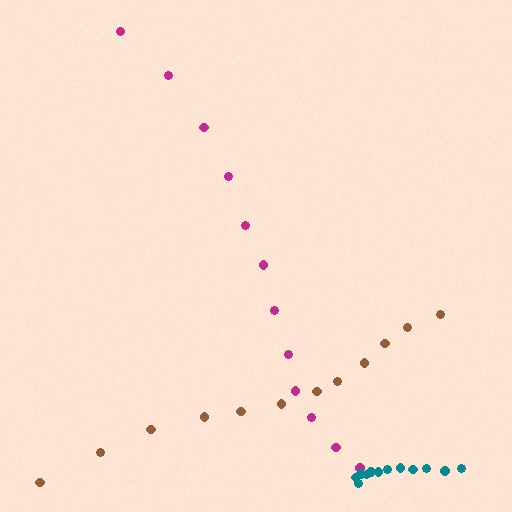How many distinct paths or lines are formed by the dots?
There are 3 distinct paths.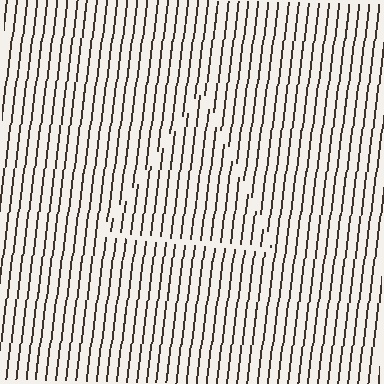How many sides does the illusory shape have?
3 sides — the line-ends trace a triangle.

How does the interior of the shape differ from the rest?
The interior of the shape contains the same grating, shifted by half a period — the contour is defined by the phase discontinuity where line-ends from the inner and outer gratings abut.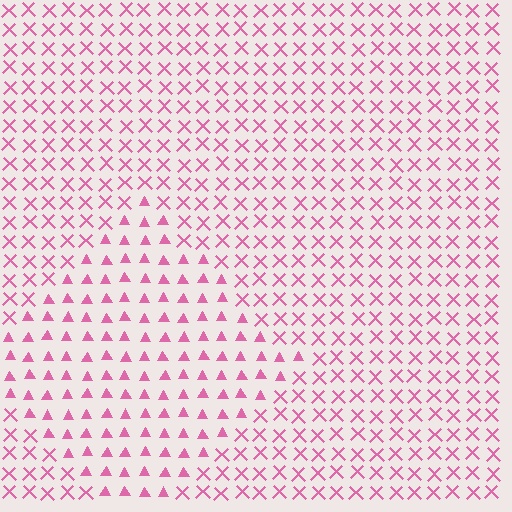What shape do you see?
I see a diamond.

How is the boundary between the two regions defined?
The boundary is defined by a change in element shape: triangles inside vs. X marks outside. All elements share the same color and spacing.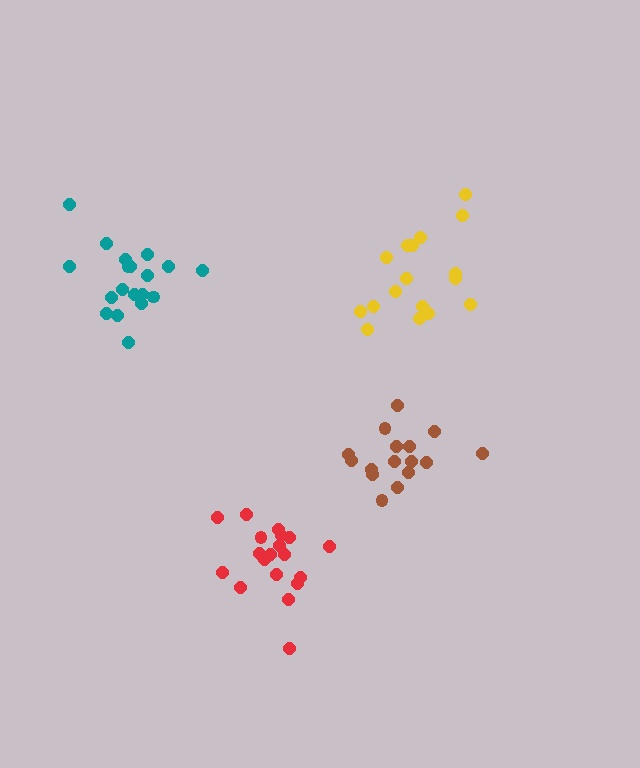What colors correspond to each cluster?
The clusters are colored: brown, yellow, red, teal.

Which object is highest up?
The yellow cluster is topmost.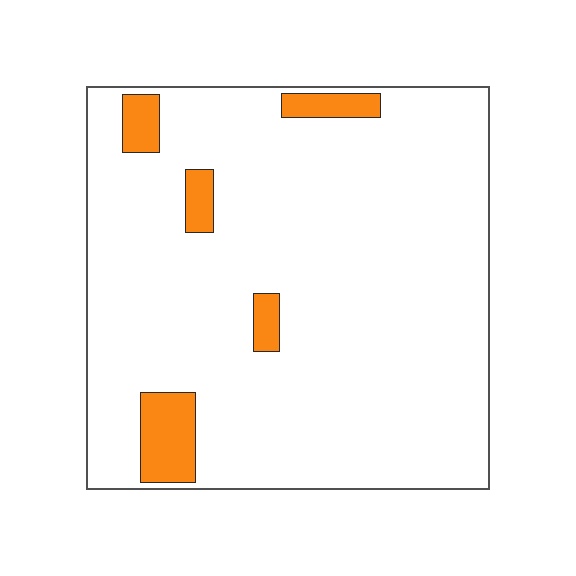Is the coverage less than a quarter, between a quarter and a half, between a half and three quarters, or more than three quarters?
Less than a quarter.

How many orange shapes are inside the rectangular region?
5.